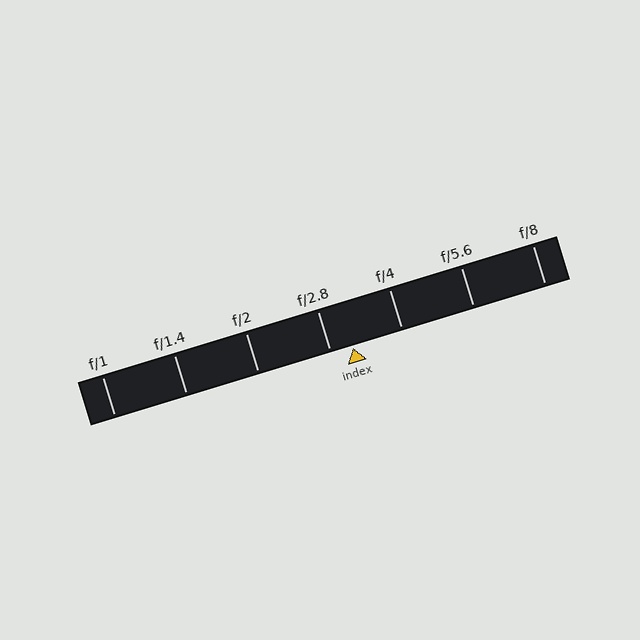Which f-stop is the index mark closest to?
The index mark is closest to f/2.8.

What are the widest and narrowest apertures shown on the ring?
The widest aperture shown is f/1 and the narrowest is f/8.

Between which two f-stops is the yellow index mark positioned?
The index mark is between f/2.8 and f/4.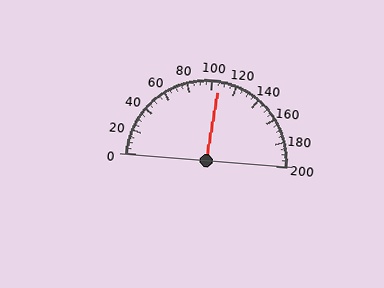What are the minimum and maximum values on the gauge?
The gauge ranges from 0 to 200.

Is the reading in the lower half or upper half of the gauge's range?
The reading is in the upper half of the range (0 to 200).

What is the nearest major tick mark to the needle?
The nearest major tick mark is 100.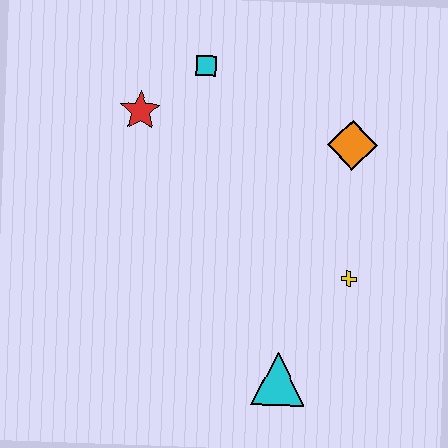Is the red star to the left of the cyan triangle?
Yes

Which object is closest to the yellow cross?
The cyan triangle is closest to the yellow cross.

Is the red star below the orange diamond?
No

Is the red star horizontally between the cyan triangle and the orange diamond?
No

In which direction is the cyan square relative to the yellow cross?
The cyan square is above the yellow cross.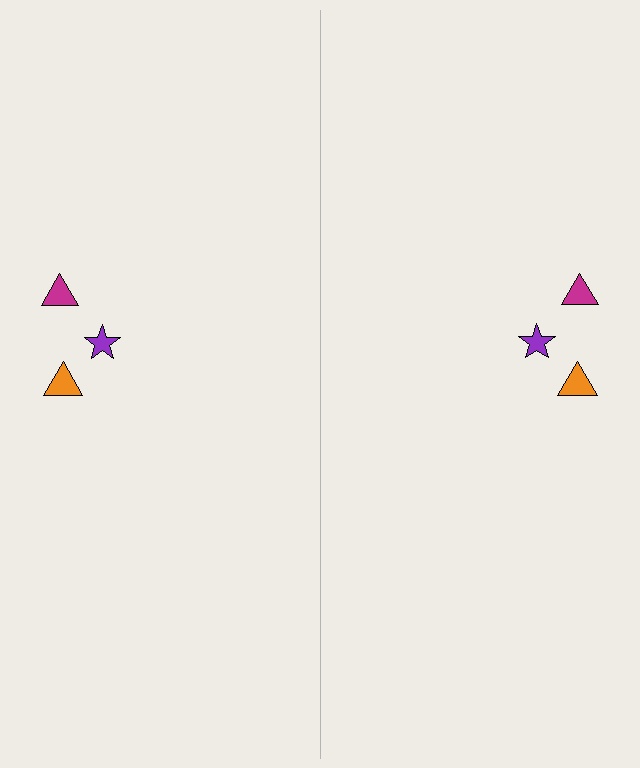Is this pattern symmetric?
Yes, this pattern has bilateral (reflection) symmetry.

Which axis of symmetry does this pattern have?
The pattern has a vertical axis of symmetry running through the center of the image.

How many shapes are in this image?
There are 6 shapes in this image.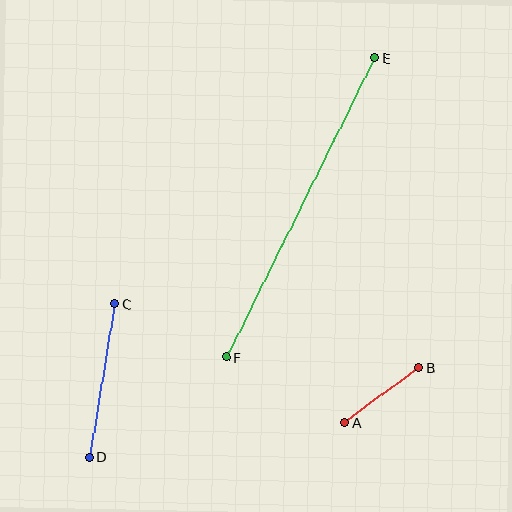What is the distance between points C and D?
The distance is approximately 155 pixels.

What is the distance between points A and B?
The distance is approximately 92 pixels.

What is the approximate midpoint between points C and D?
The midpoint is at approximately (102, 380) pixels.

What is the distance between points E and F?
The distance is approximately 334 pixels.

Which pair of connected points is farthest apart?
Points E and F are farthest apart.